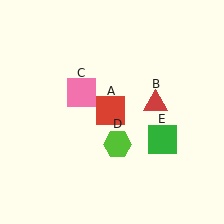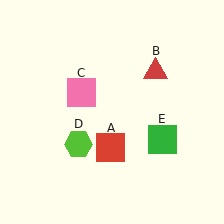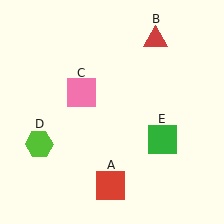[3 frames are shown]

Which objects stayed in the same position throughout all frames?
Pink square (object C) and green square (object E) remained stationary.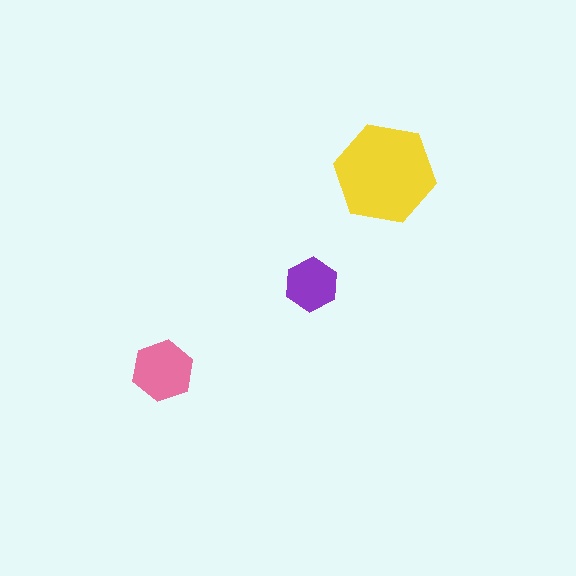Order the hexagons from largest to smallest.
the yellow one, the pink one, the purple one.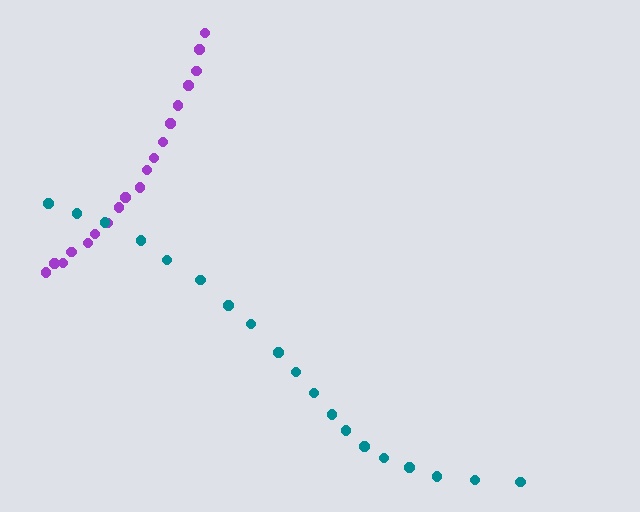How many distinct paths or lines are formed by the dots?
There are 2 distinct paths.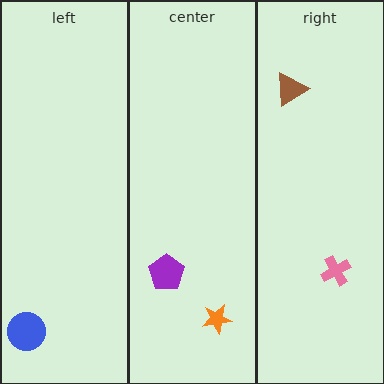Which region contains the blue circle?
The left region.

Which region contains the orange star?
The center region.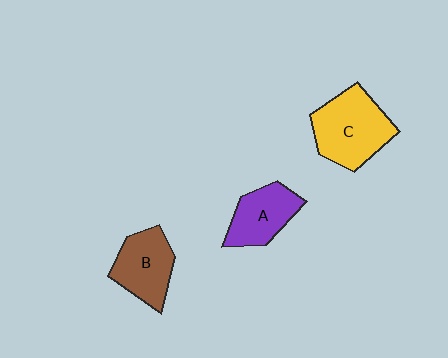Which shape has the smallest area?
Shape A (purple).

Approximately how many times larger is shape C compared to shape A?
Approximately 1.4 times.